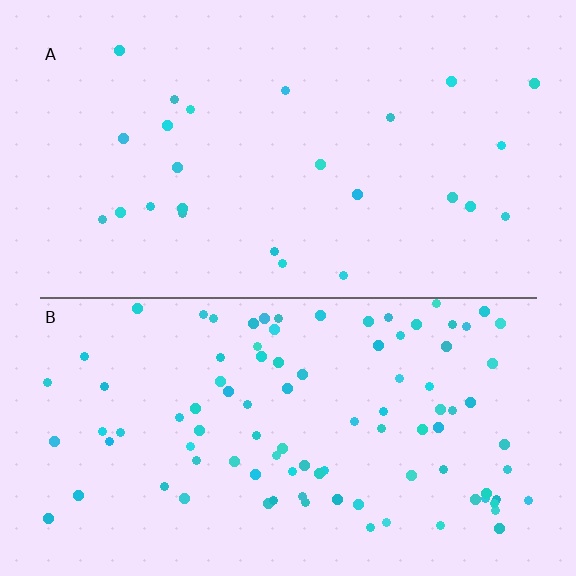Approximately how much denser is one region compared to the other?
Approximately 3.8× — region B over region A.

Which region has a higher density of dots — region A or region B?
B (the bottom).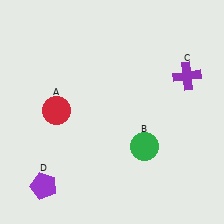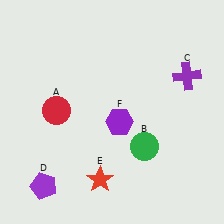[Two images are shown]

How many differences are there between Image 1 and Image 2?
There are 2 differences between the two images.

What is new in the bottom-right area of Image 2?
A purple hexagon (F) was added in the bottom-right area of Image 2.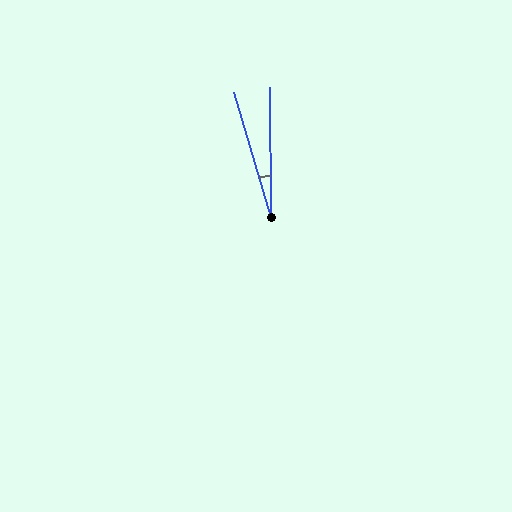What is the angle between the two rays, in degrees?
Approximately 16 degrees.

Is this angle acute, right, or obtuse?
It is acute.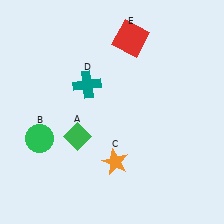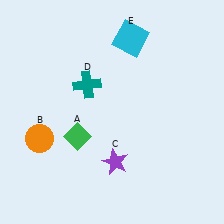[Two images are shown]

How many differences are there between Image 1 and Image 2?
There are 3 differences between the two images.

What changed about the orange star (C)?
In Image 1, C is orange. In Image 2, it changed to purple.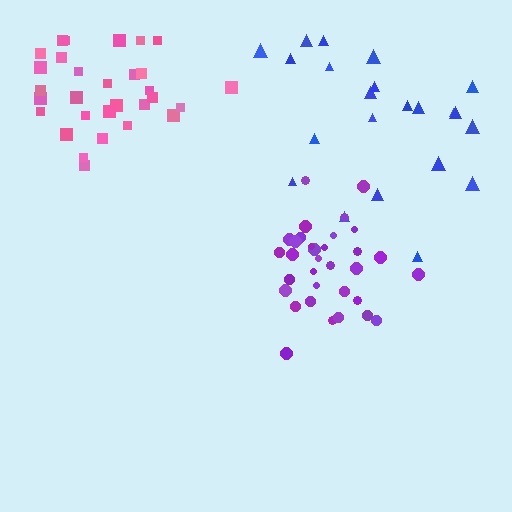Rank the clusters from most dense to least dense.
purple, pink, blue.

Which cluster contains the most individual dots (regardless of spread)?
Purple (33).